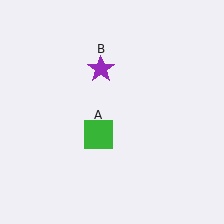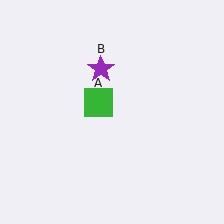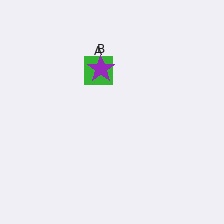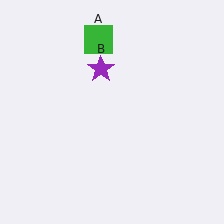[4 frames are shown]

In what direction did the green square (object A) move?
The green square (object A) moved up.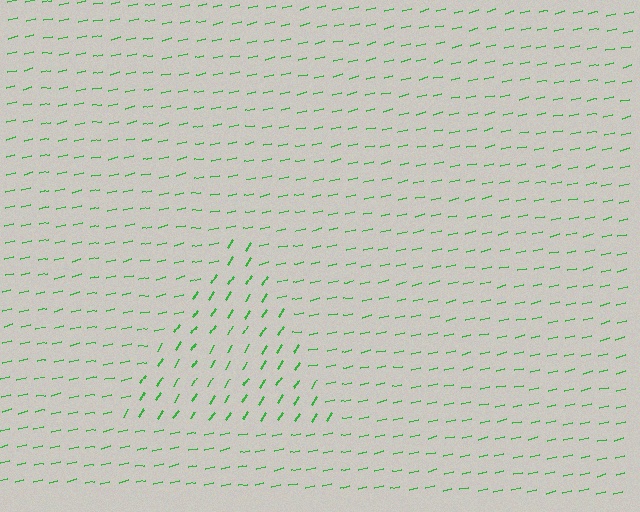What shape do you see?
I see a triangle.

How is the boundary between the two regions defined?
The boundary is defined purely by a change in line orientation (approximately 45 degrees difference). All lines are the same color and thickness.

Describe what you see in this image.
The image is filled with small green line segments. A triangle region in the image has lines oriented differently from the surrounding lines, creating a visible texture boundary.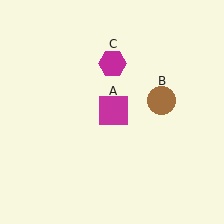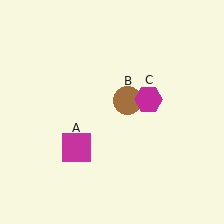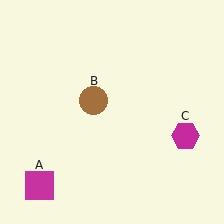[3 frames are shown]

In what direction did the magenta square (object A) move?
The magenta square (object A) moved down and to the left.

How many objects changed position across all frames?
3 objects changed position: magenta square (object A), brown circle (object B), magenta hexagon (object C).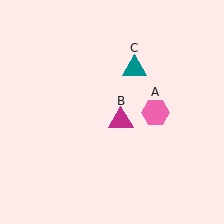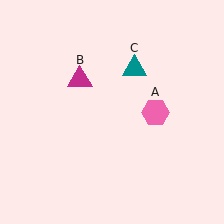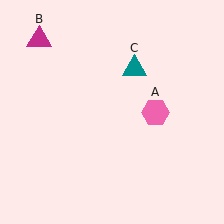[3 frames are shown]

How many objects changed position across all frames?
1 object changed position: magenta triangle (object B).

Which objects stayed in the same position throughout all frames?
Pink hexagon (object A) and teal triangle (object C) remained stationary.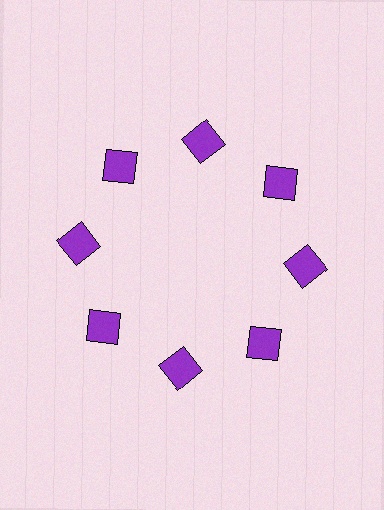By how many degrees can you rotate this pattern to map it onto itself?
The pattern maps onto itself every 45 degrees of rotation.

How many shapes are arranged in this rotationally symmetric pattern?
There are 8 shapes, arranged in 8 groups of 1.